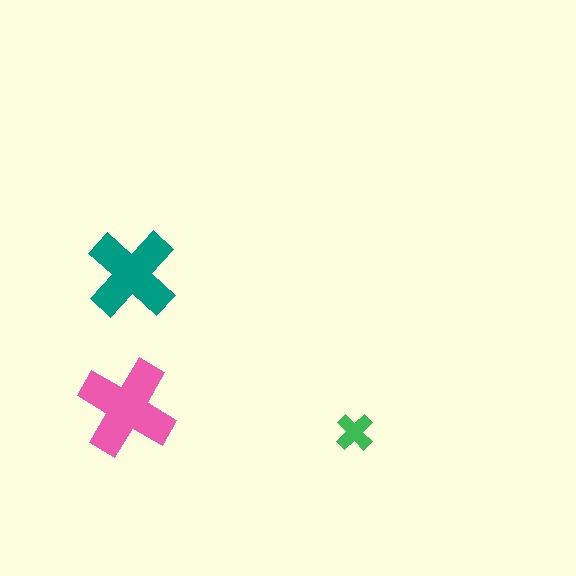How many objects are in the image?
There are 3 objects in the image.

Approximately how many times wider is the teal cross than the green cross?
About 2.5 times wider.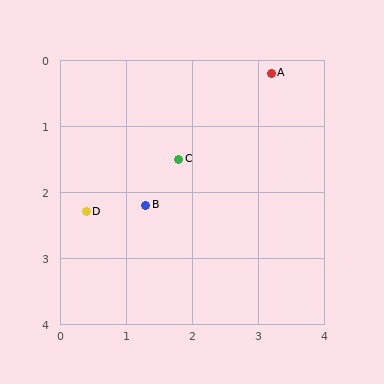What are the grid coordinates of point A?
Point A is at approximately (3.2, 0.2).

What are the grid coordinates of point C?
Point C is at approximately (1.8, 1.5).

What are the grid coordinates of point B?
Point B is at approximately (1.3, 2.2).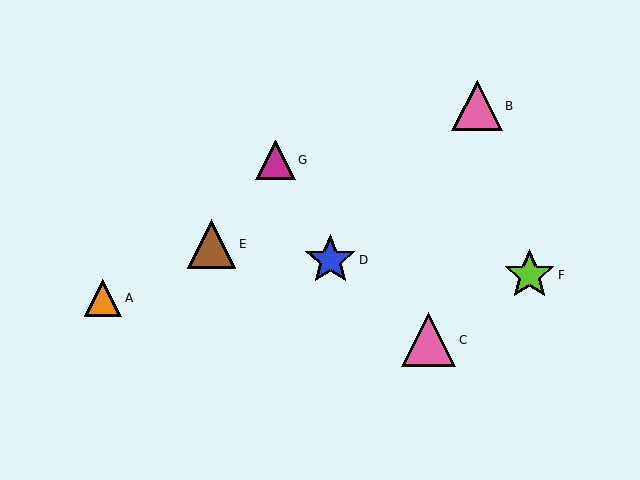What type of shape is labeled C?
Shape C is a pink triangle.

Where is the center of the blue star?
The center of the blue star is at (330, 260).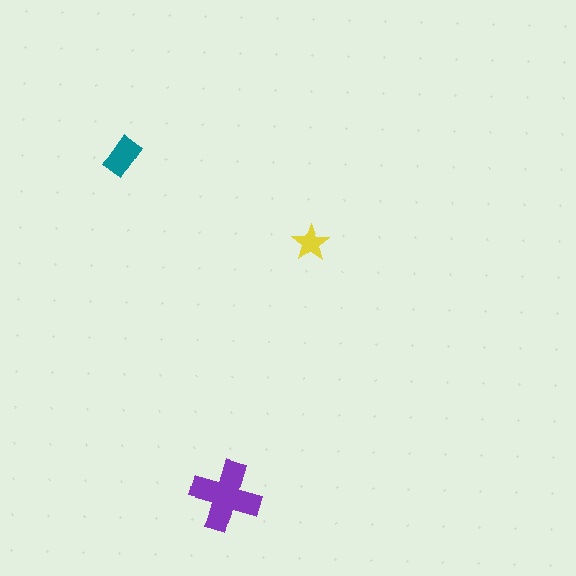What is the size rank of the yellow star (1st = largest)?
3rd.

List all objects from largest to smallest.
The purple cross, the teal rectangle, the yellow star.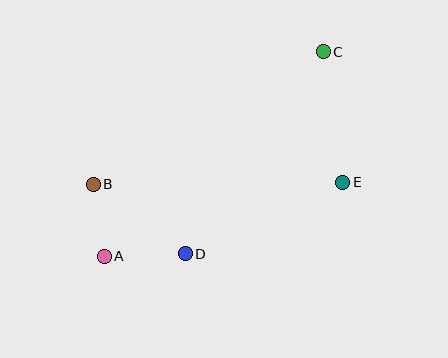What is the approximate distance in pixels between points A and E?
The distance between A and E is approximately 250 pixels.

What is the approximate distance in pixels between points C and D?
The distance between C and D is approximately 245 pixels.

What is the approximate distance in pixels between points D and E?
The distance between D and E is approximately 173 pixels.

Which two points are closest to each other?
Points A and B are closest to each other.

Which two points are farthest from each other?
Points A and C are farthest from each other.